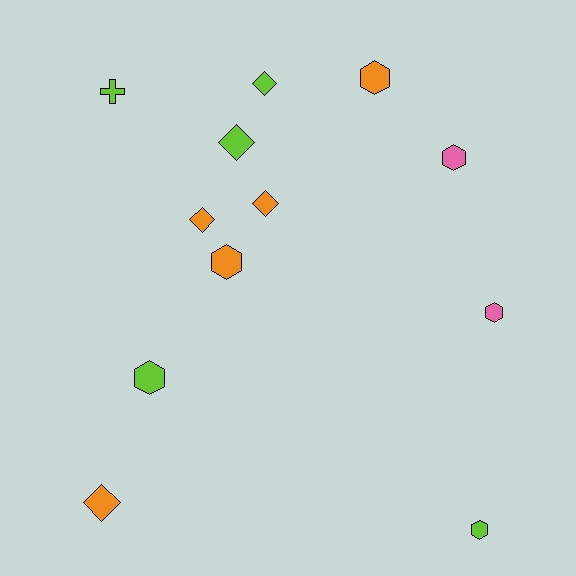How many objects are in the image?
There are 12 objects.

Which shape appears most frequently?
Hexagon, with 6 objects.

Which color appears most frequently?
Orange, with 5 objects.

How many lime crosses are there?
There is 1 lime cross.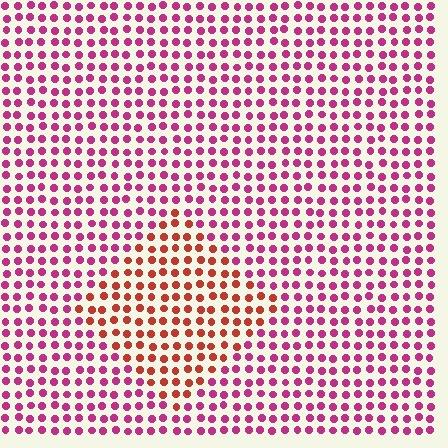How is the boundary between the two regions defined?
The boundary is defined purely by a slight shift in hue (about 41 degrees). Spacing, size, and orientation are identical on both sides.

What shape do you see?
I see a diamond.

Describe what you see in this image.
The image is filled with small magenta elements in a uniform arrangement. A diamond-shaped region is visible where the elements are tinted to a slightly different hue, forming a subtle color boundary.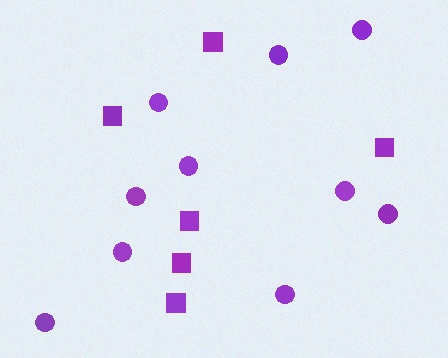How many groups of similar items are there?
There are 2 groups: one group of squares (6) and one group of circles (10).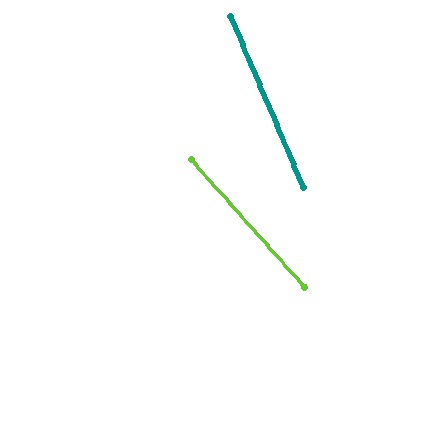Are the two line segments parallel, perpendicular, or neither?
Neither parallel nor perpendicular — they differ by about 19°.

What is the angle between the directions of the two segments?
Approximately 19 degrees.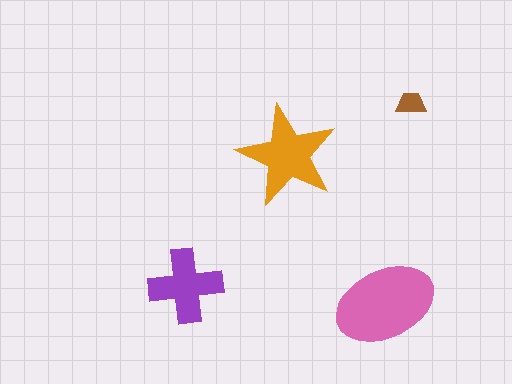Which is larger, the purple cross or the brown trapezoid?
The purple cross.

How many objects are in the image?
There are 4 objects in the image.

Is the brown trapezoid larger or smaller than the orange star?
Smaller.